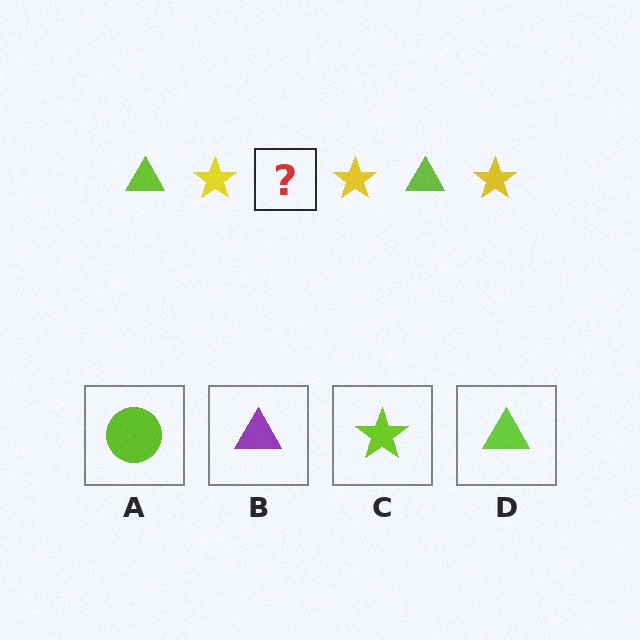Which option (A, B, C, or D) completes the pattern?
D.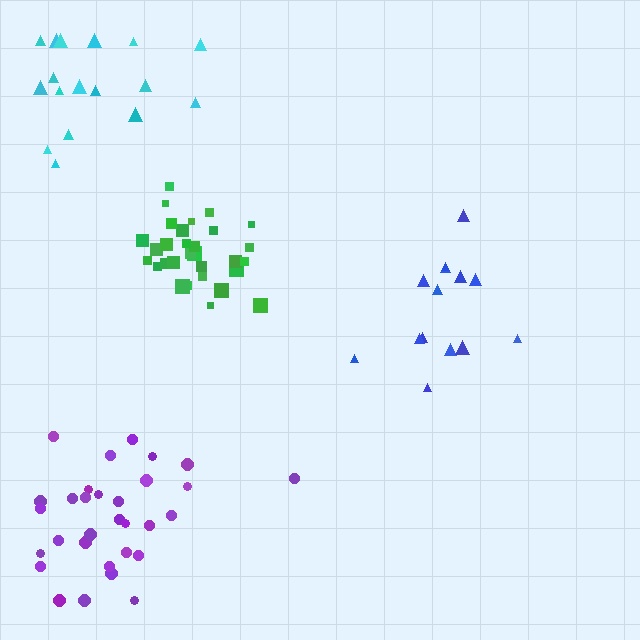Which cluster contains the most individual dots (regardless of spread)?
Purple (31).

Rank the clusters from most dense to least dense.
green, purple, blue, cyan.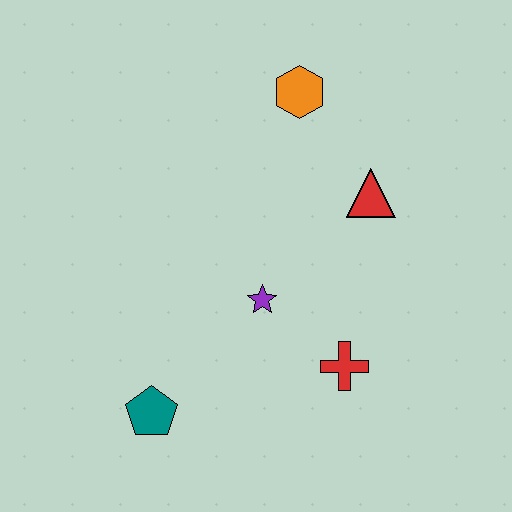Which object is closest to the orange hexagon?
The red triangle is closest to the orange hexagon.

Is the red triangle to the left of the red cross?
No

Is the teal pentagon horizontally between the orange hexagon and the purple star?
No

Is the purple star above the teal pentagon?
Yes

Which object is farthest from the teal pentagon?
The orange hexagon is farthest from the teal pentagon.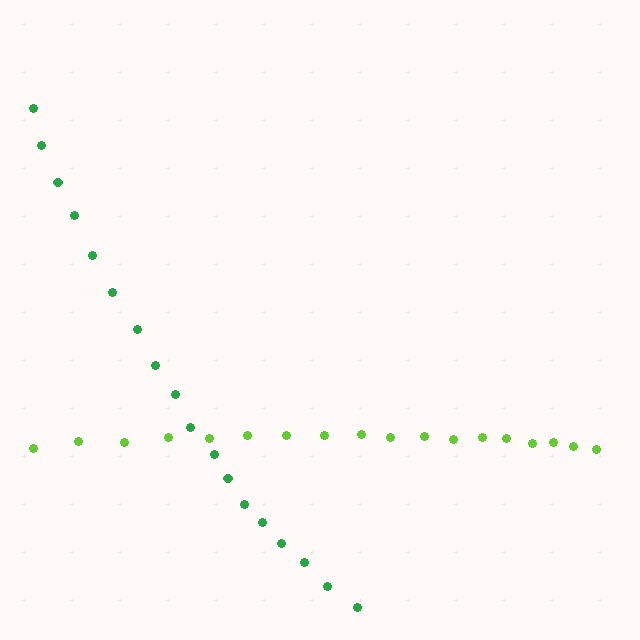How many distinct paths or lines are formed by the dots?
There are 2 distinct paths.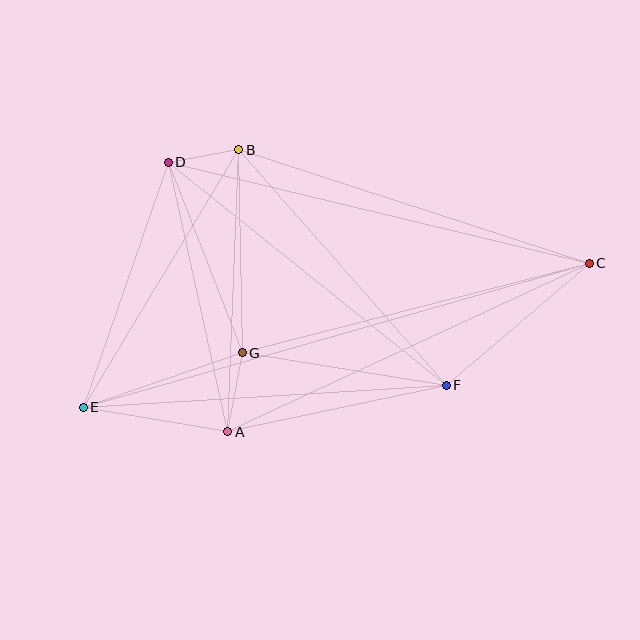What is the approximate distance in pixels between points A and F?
The distance between A and F is approximately 223 pixels.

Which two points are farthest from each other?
Points C and E are farthest from each other.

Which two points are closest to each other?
Points B and D are closest to each other.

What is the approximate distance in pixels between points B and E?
The distance between B and E is approximately 301 pixels.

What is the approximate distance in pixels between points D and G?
The distance between D and G is approximately 205 pixels.